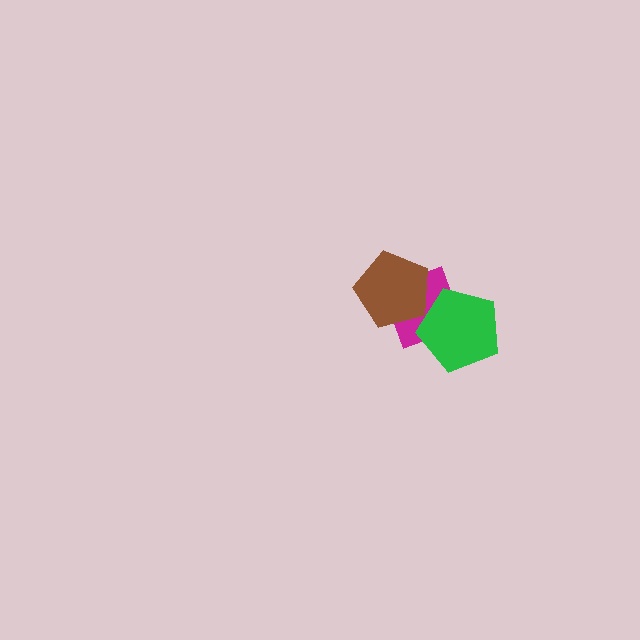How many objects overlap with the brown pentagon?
1 object overlaps with the brown pentagon.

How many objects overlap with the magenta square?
2 objects overlap with the magenta square.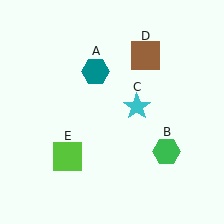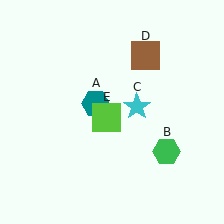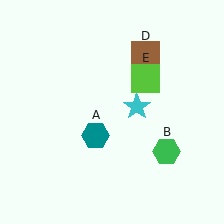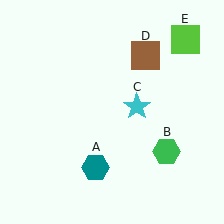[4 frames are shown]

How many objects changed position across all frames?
2 objects changed position: teal hexagon (object A), lime square (object E).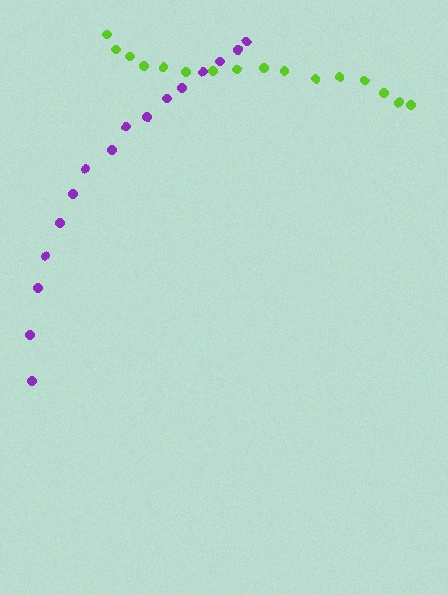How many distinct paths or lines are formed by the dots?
There are 2 distinct paths.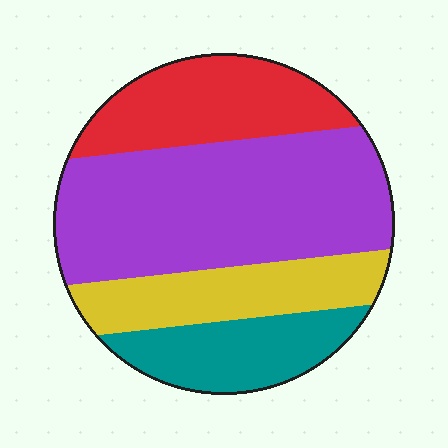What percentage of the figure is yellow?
Yellow covers about 20% of the figure.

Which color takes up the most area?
Purple, at roughly 45%.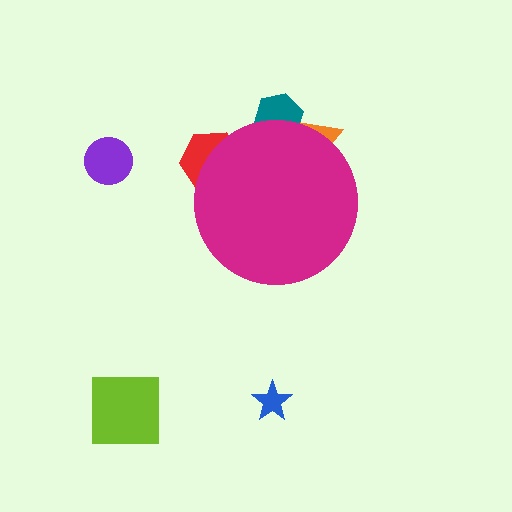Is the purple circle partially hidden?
No, the purple circle is fully visible.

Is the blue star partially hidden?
No, the blue star is fully visible.